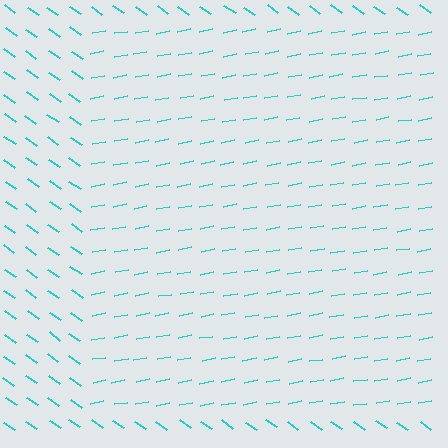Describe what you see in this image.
The image is filled with small cyan line segments. A rectangle region in the image has lines oriented differently from the surrounding lines, creating a visible texture boundary.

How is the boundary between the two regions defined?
The boundary is defined purely by a change in line orientation (approximately 45 degrees difference). All lines are the same color and thickness.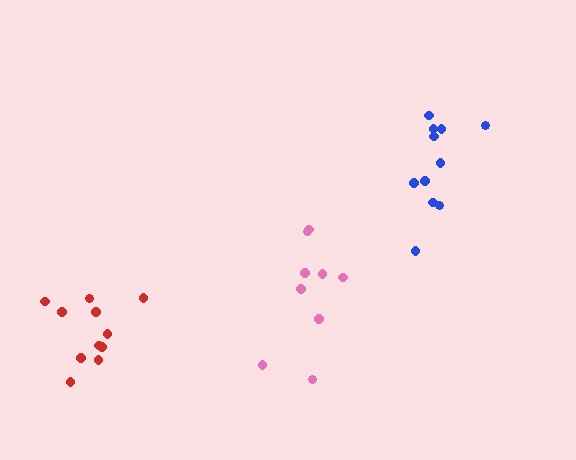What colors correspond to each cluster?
The clusters are colored: pink, blue, red.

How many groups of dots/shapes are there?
There are 3 groups.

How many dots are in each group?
Group 1: 9 dots, Group 2: 11 dots, Group 3: 11 dots (31 total).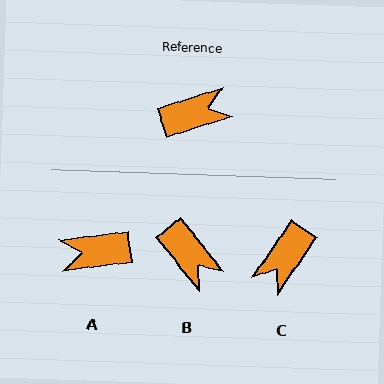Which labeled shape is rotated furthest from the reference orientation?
A, about 170 degrees away.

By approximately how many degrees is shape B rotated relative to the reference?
Approximately 69 degrees clockwise.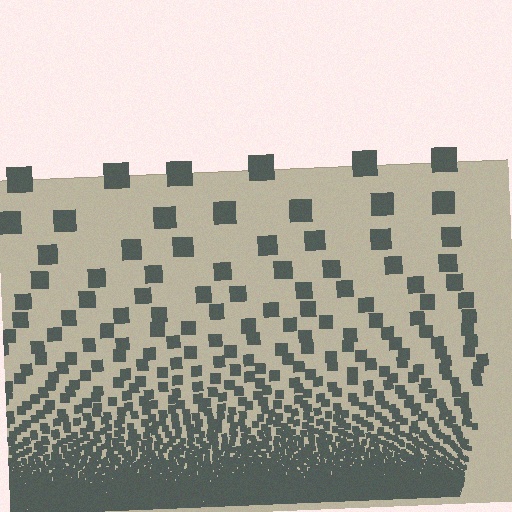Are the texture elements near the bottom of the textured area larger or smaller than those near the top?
Smaller. The gradient is inverted — elements near the bottom are smaller and denser.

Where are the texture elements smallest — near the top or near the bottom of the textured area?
Near the bottom.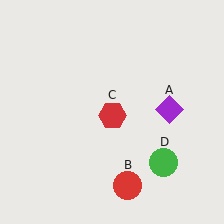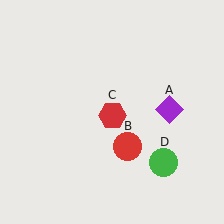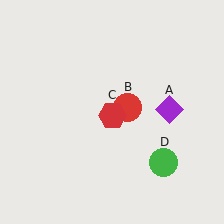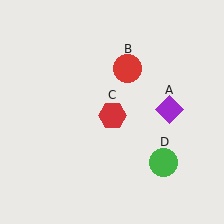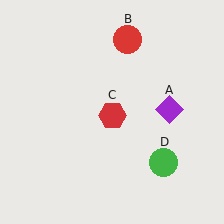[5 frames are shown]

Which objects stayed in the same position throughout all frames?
Purple diamond (object A) and red hexagon (object C) and green circle (object D) remained stationary.